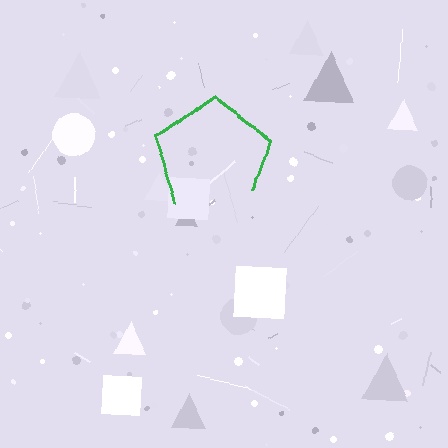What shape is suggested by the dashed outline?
The dashed outline suggests a pentagon.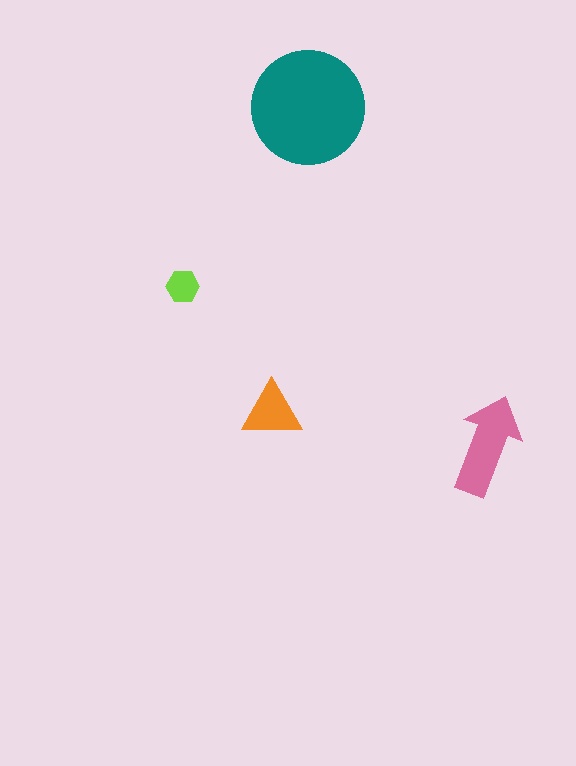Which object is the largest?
The teal circle.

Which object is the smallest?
The lime hexagon.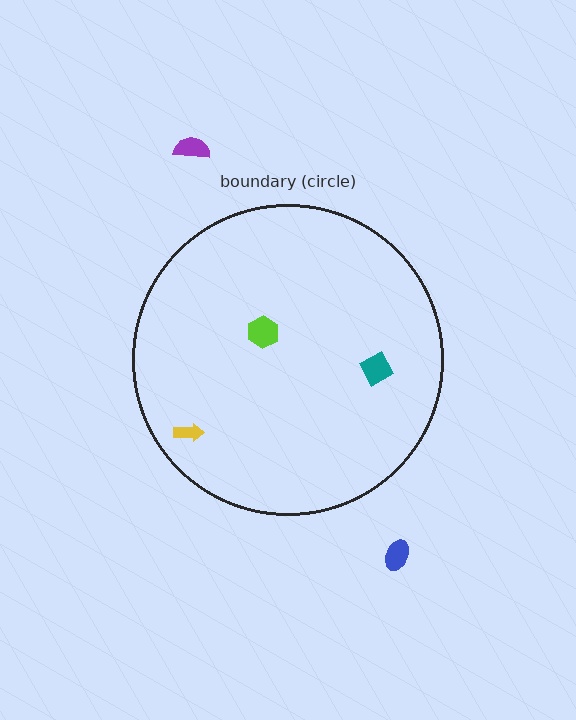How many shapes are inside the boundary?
3 inside, 2 outside.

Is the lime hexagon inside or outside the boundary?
Inside.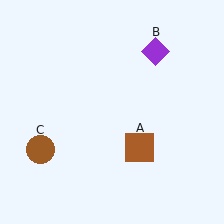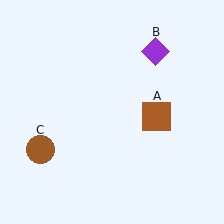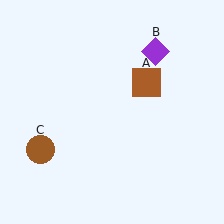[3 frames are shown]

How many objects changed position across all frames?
1 object changed position: brown square (object A).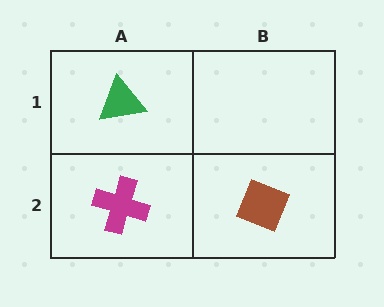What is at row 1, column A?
A green triangle.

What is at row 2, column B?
A brown diamond.